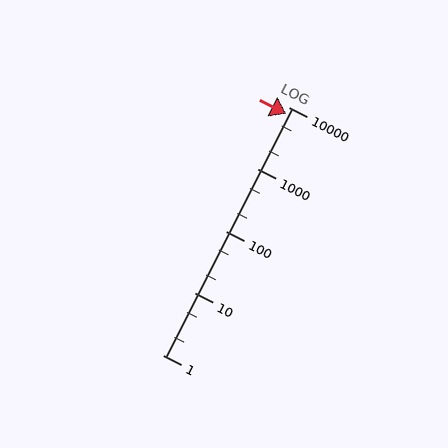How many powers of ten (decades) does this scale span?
The scale spans 4 decades, from 1 to 10000.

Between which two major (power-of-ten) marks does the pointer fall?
The pointer is between 1000 and 10000.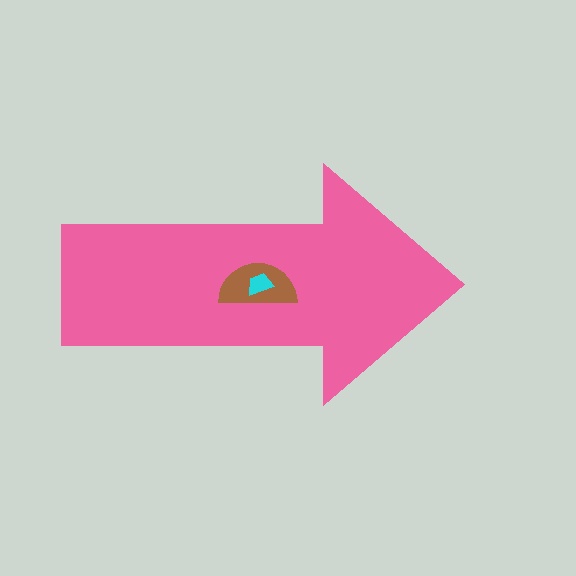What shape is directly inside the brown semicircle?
The cyan trapezoid.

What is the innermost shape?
The cyan trapezoid.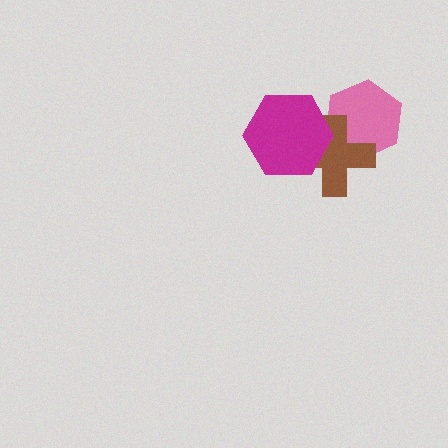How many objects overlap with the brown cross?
2 objects overlap with the brown cross.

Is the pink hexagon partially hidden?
Yes, it is partially covered by another shape.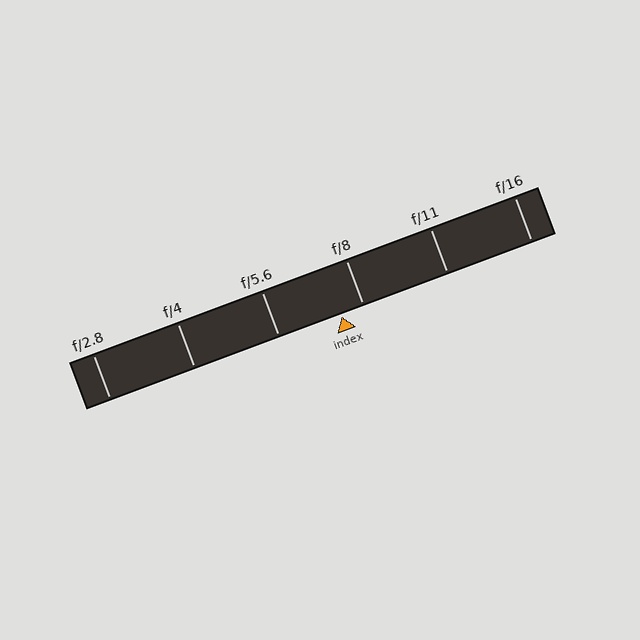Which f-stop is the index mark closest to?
The index mark is closest to f/8.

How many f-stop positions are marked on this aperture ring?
There are 6 f-stop positions marked.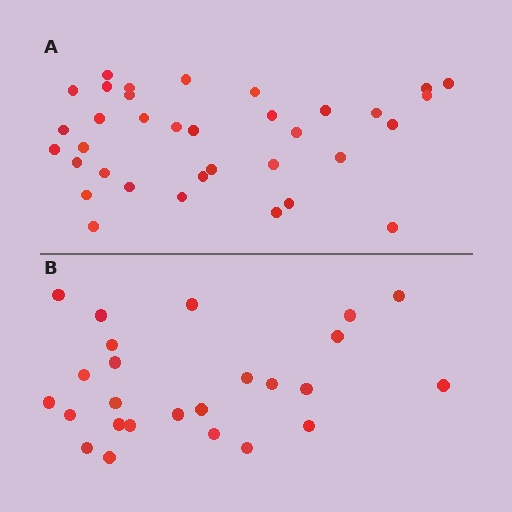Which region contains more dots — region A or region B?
Region A (the top region) has more dots.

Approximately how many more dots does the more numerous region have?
Region A has roughly 10 or so more dots than region B.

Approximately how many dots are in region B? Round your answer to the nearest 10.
About 20 dots. (The exact count is 25, which rounds to 20.)